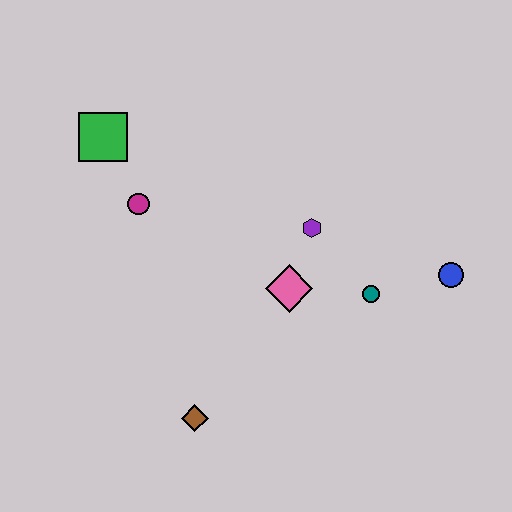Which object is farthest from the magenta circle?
The blue circle is farthest from the magenta circle.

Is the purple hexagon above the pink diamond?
Yes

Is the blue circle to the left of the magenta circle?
No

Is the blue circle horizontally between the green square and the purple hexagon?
No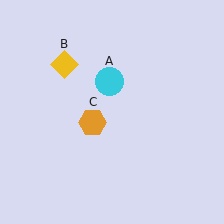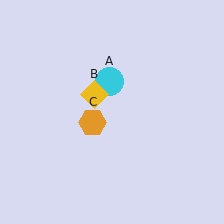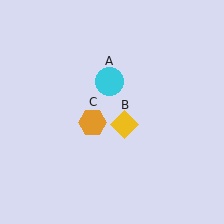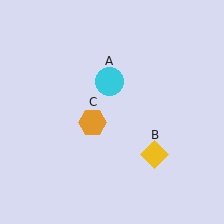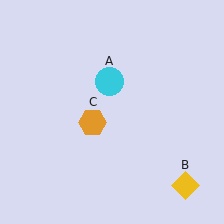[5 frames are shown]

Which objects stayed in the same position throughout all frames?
Cyan circle (object A) and orange hexagon (object C) remained stationary.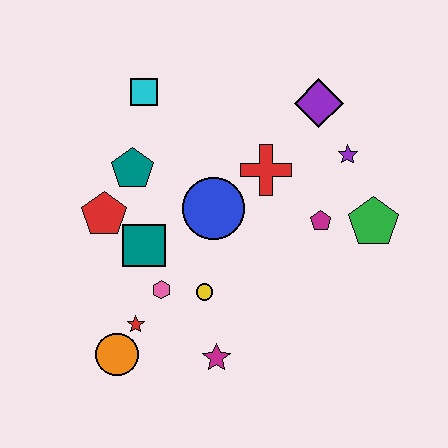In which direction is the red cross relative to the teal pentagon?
The red cross is to the right of the teal pentagon.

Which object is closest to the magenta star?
The yellow circle is closest to the magenta star.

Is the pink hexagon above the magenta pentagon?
No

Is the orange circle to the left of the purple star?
Yes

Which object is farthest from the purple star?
The orange circle is farthest from the purple star.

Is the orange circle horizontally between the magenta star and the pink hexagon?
No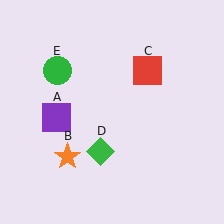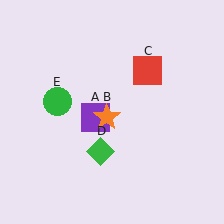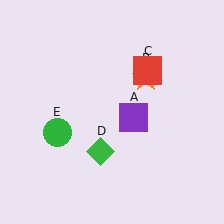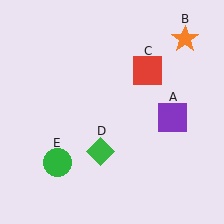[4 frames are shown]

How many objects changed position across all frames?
3 objects changed position: purple square (object A), orange star (object B), green circle (object E).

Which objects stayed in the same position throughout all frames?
Red square (object C) and green diamond (object D) remained stationary.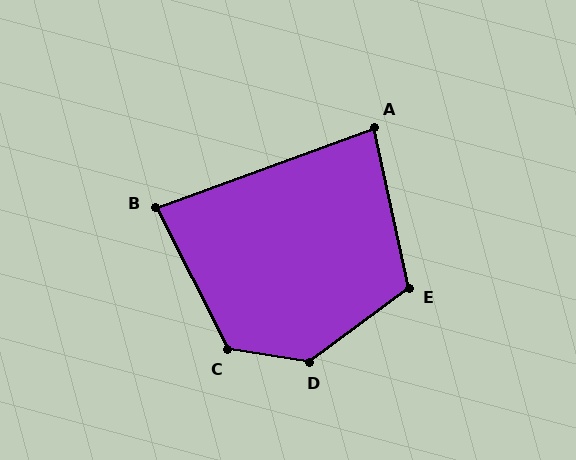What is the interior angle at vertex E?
Approximately 115 degrees (obtuse).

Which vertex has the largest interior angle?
D, at approximately 134 degrees.